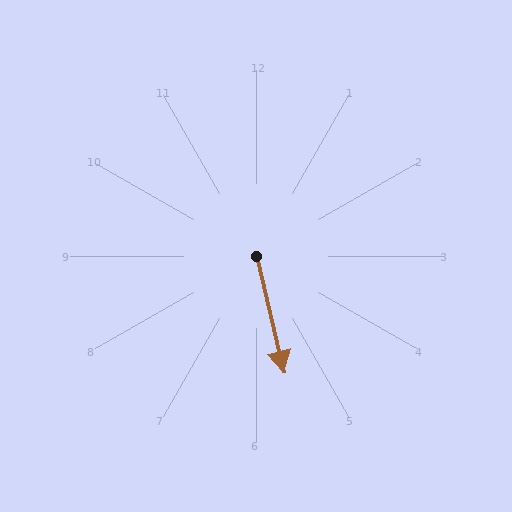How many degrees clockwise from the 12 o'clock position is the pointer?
Approximately 167 degrees.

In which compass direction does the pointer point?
South.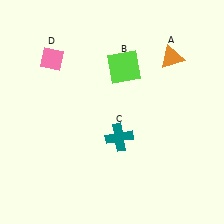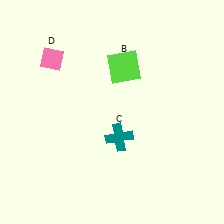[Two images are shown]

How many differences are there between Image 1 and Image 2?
There is 1 difference between the two images.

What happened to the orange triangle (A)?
The orange triangle (A) was removed in Image 2. It was in the top-right area of Image 1.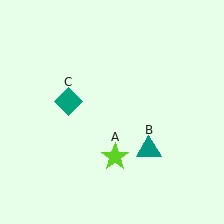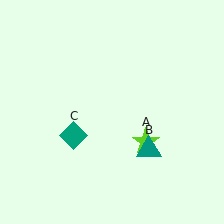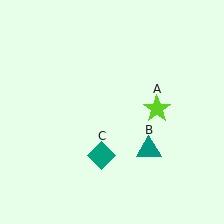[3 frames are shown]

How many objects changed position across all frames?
2 objects changed position: lime star (object A), teal diamond (object C).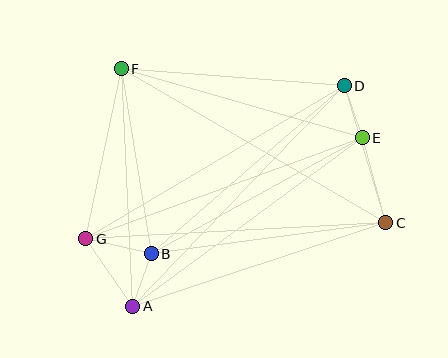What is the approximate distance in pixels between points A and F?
The distance between A and F is approximately 238 pixels.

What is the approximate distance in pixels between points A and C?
The distance between A and C is approximately 266 pixels.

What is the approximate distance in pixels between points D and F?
The distance between D and F is approximately 224 pixels.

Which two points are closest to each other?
Points D and E are closest to each other.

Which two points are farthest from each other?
Points C and F are farthest from each other.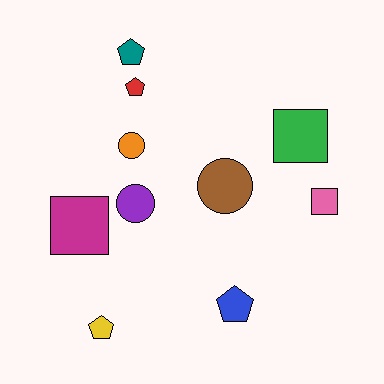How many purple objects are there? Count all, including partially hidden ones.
There is 1 purple object.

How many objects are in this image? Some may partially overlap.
There are 10 objects.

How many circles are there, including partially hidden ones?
There are 3 circles.